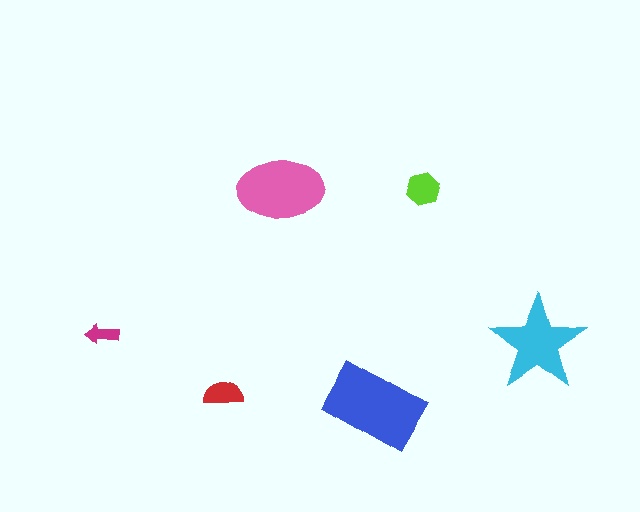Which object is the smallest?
The magenta arrow.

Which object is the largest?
The blue rectangle.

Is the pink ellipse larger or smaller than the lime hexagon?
Larger.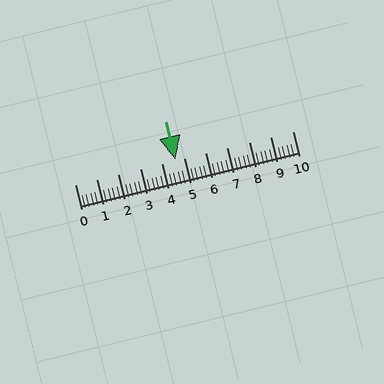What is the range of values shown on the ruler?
The ruler shows values from 0 to 10.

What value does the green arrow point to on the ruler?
The green arrow points to approximately 4.6.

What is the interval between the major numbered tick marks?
The major tick marks are spaced 1 units apart.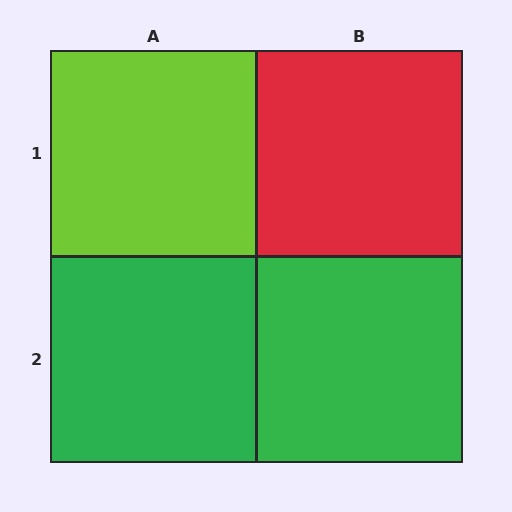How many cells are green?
2 cells are green.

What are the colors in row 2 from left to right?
Green, green.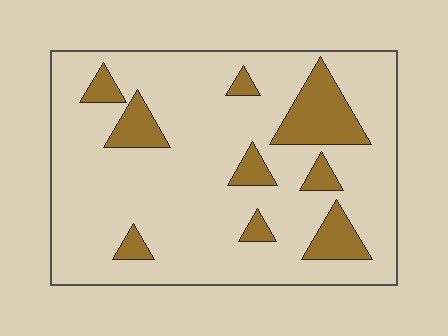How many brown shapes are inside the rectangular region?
9.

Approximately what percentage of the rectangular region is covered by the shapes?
Approximately 15%.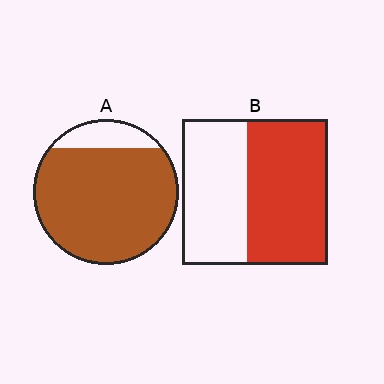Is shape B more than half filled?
Yes.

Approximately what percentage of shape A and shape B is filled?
A is approximately 85% and B is approximately 55%.